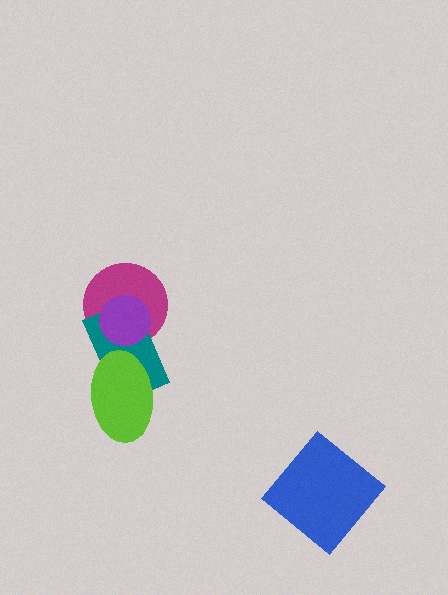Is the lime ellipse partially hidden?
No, no other shape covers it.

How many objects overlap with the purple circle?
2 objects overlap with the purple circle.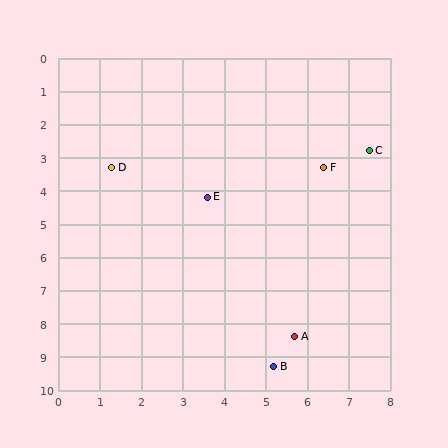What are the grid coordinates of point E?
Point E is at approximately (3.6, 4.2).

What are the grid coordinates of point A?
Point A is at approximately (5.7, 8.4).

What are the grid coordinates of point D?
Point D is at approximately (1.3, 3.3).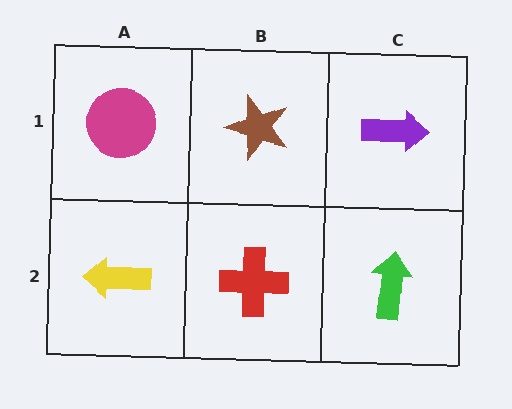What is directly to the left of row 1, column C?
A brown star.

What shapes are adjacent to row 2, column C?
A purple arrow (row 1, column C), a red cross (row 2, column B).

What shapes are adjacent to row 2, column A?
A magenta circle (row 1, column A), a red cross (row 2, column B).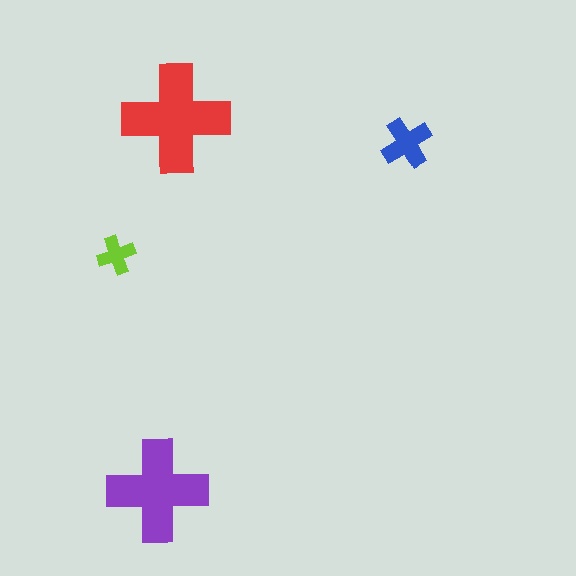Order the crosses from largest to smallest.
the red one, the purple one, the blue one, the lime one.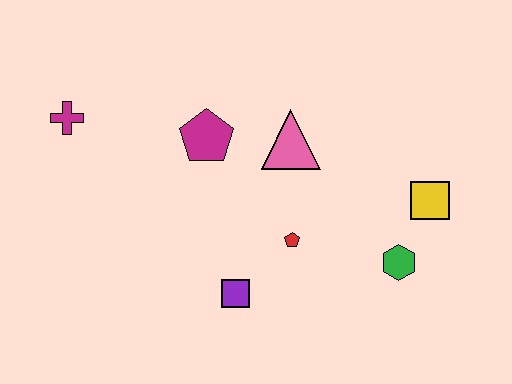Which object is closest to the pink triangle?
The magenta pentagon is closest to the pink triangle.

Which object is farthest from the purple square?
The magenta cross is farthest from the purple square.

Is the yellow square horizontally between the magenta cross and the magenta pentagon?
No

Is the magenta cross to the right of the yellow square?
No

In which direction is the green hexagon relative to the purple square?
The green hexagon is to the right of the purple square.